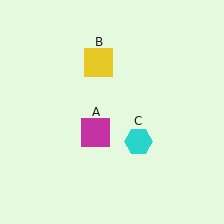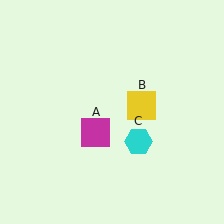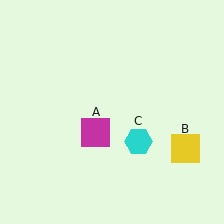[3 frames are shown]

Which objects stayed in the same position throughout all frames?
Magenta square (object A) and cyan hexagon (object C) remained stationary.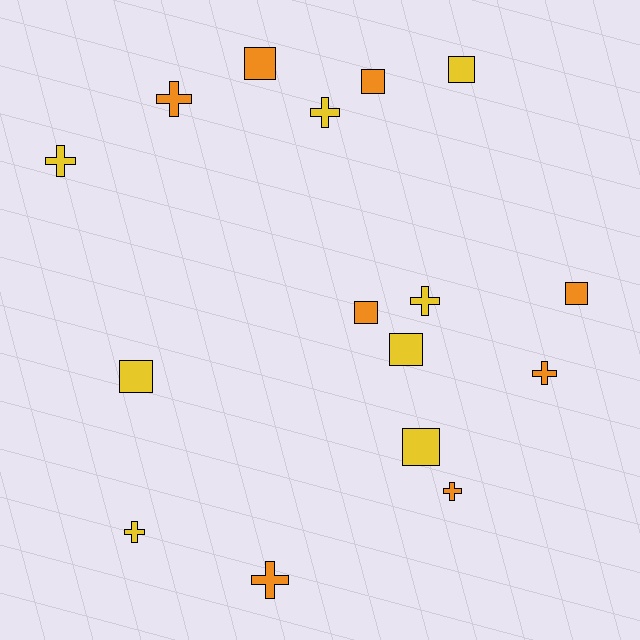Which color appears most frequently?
Yellow, with 8 objects.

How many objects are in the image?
There are 16 objects.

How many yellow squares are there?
There are 4 yellow squares.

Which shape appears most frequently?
Square, with 8 objects.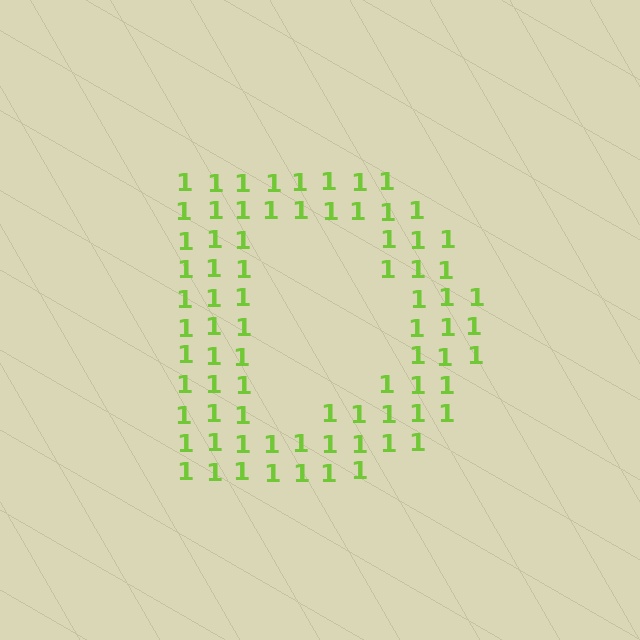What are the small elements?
The small elements are digit 1's.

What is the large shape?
The large shape is the letter D.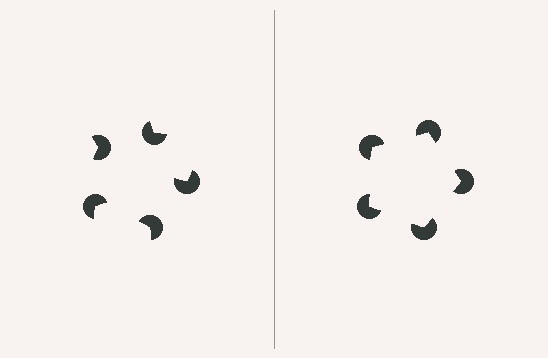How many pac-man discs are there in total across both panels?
10 — 5 on each side.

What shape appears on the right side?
An illusory pentagon.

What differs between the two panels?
The pac-man discs are positioned identically on both sides; only the wedge orientations differ. On the right they align to a pentagon; on the left they are misaligned.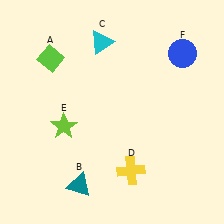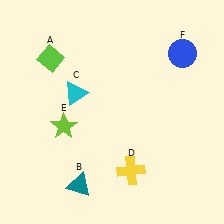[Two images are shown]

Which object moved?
The cyan triangle (C) moved down.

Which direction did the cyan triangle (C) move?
The cyan triangle (C) moved down.